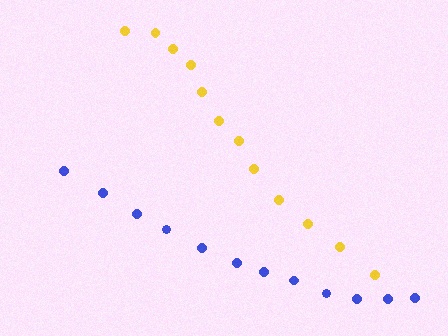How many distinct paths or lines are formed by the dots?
There are 2 distinct paths.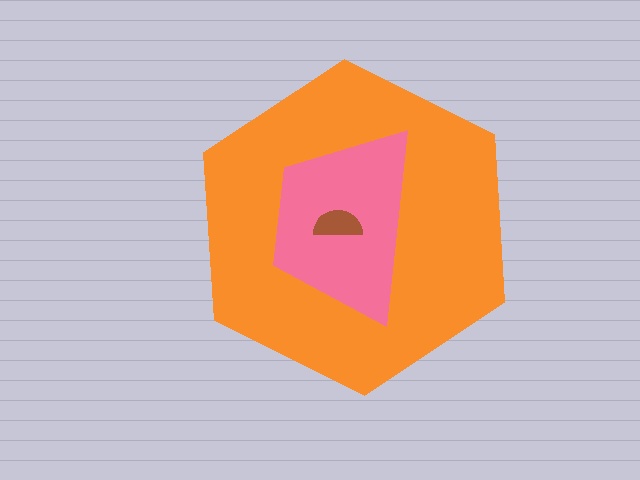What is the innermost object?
The brown semicircle.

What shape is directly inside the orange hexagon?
The pink trapezoid.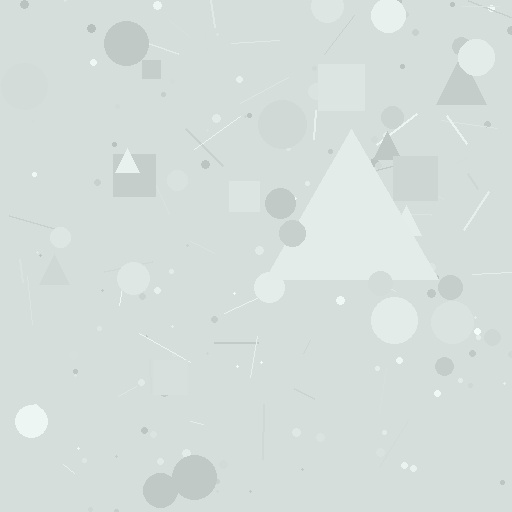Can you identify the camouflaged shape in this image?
The camouflaged shape is a triangle.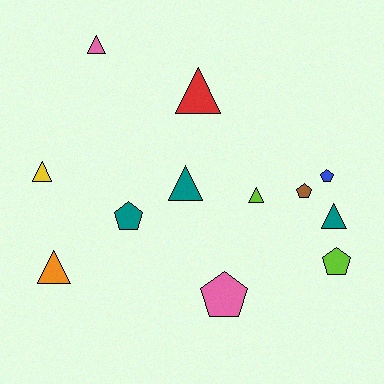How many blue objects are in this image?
There is 1 blue object.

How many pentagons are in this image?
There are 5 pentagons.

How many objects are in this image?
There are 12 objects.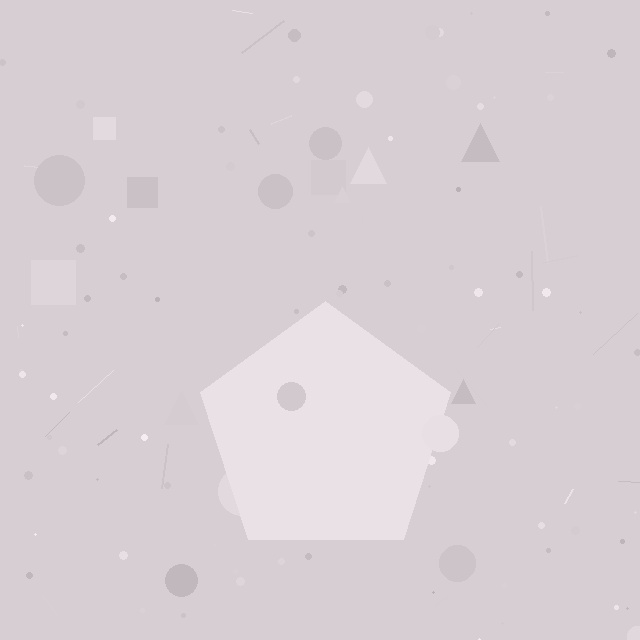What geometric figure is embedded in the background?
A pentagon is embedded in the background.